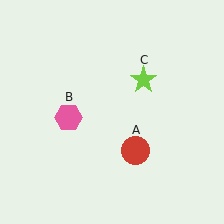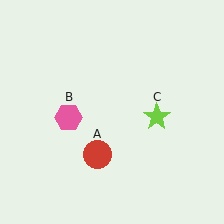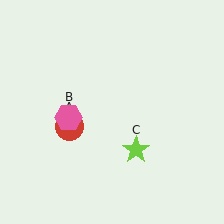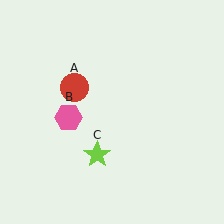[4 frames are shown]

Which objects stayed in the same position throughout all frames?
Pink hexagon (object B) remained stationary.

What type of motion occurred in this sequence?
The red circle (object A), lime star (object C) rotated clockwise around the center of the scene.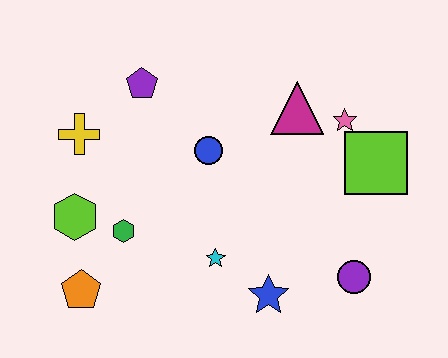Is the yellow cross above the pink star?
No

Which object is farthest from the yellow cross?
The purple circle is farthest from the yellow cross.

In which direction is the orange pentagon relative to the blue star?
The orange pentagon is to the left of the blue star.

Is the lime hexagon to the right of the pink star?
No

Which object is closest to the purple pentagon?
The yellow cross is closest to the purple pentagon.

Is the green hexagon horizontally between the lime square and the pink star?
No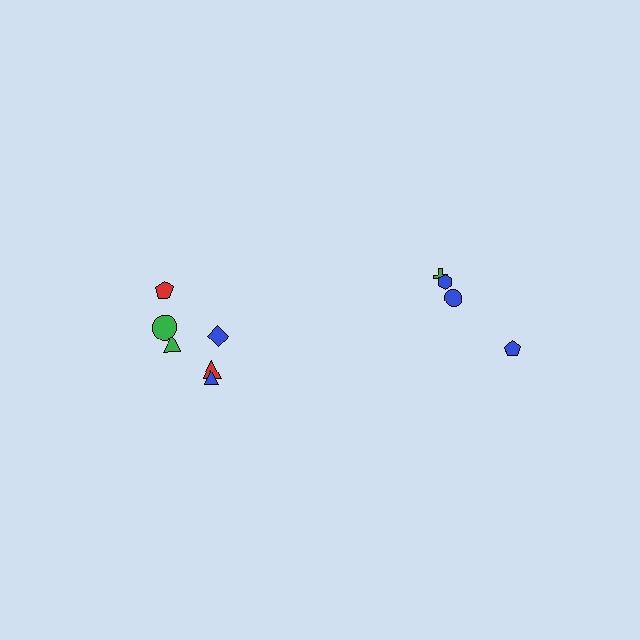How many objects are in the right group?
There are 4 objects.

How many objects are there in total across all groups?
There are 10 objects.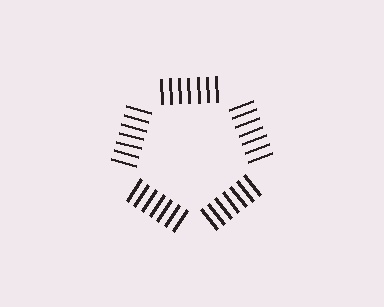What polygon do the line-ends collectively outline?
An illusory pentagon — the line segments terminate on its edges but no continuous stroke is drawn.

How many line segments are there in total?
35 — 7 along each of the 5 edges.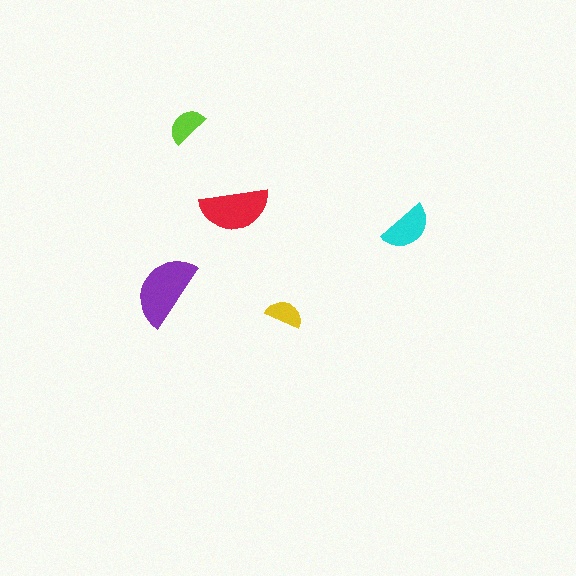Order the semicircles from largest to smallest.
the purple one, the red one, the cyan one, the lime one, the yellow one.